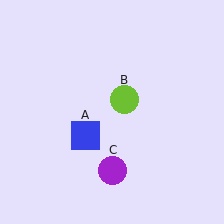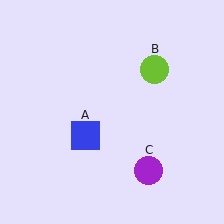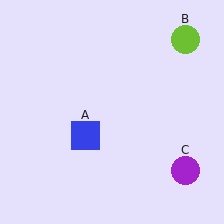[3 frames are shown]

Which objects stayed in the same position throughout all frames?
Blue square (object A) remained stationary.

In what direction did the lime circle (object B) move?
The lime circle (object B) moved up and to the right.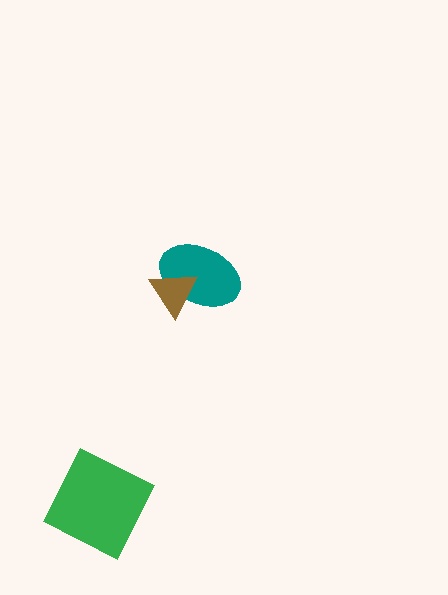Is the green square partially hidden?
No, no other shape covers it.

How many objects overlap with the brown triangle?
1 object overlaps with the brown triangle.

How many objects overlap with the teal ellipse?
1 object overlaps with the teal ellipse.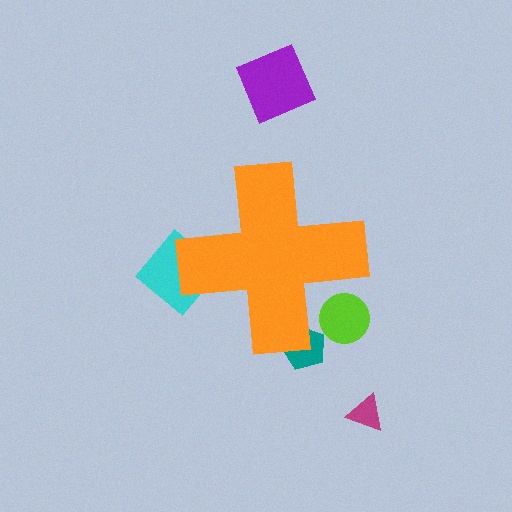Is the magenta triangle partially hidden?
No, the magenta triangle is fully visible.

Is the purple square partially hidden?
No, the purple square is fully visible.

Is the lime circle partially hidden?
Yes, the lime circle is partially hidden behind the orange cross.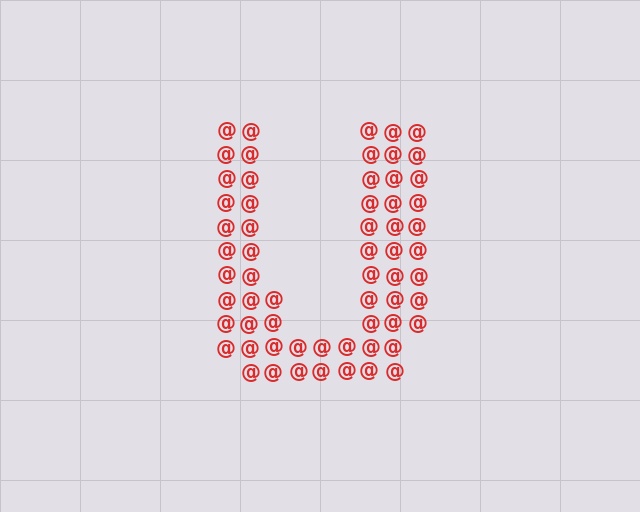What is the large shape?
The large shape is the letter U.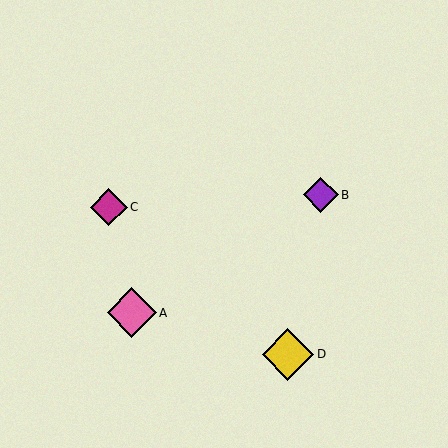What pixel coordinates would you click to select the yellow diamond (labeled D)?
Click at (288, 354) to select the yellow diamond D.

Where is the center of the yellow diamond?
The center of the yellow diamond is at (288, 354).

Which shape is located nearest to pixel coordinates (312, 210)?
The purple diamond (labeled B) at (321, 195) is nearest to that location.